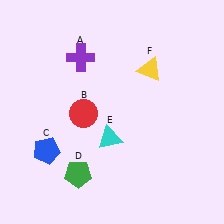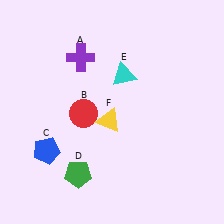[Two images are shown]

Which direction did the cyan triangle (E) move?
The cyan triangle (E) moved up.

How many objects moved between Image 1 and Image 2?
2 objects moved between the two images.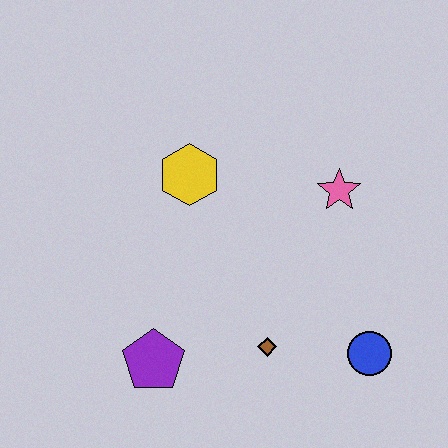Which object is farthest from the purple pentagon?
The pink star is farthest from the purple pentagon.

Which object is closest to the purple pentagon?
The brown diamond is closest to the purple pentagon.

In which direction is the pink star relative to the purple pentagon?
The pink star is to the right of the purple pentagon.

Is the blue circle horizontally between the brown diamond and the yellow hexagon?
No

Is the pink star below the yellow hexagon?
Yes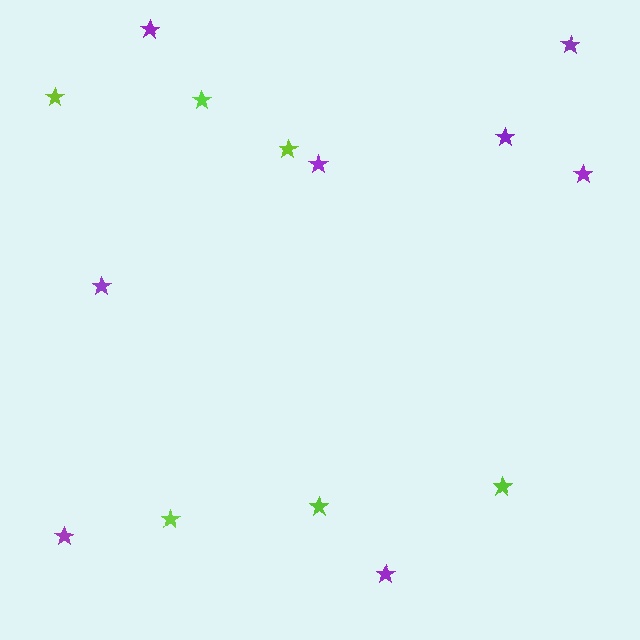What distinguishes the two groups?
There are 2 groups: one group of purple stars (8) and one group of lime stars (6).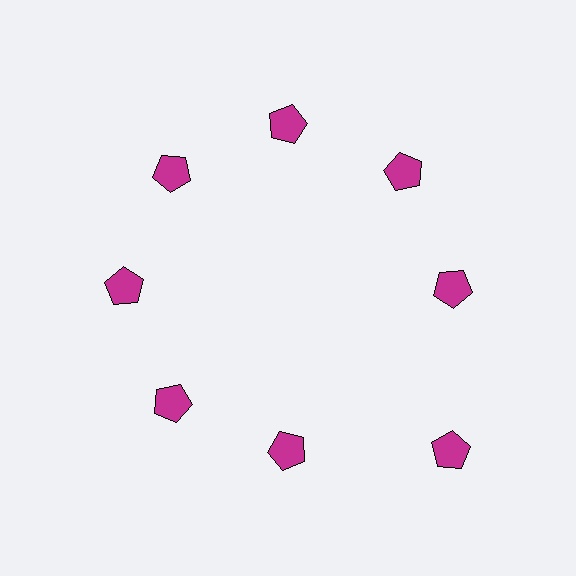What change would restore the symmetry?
The symmetry would be restored by moving it inward, back onto the ring so that all 8 pentagons sit at equal angles and equal distance from the center.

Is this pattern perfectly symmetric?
No. The 8 magenta pentagons are arranged in a ring, but one element near the 4 o'clock position is pushed outward from the center, breaking the 8-fold rotational symmetry.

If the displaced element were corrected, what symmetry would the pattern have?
It would have 8-fold rotational symmetry — the pattern would map onto itself every 45 degrees.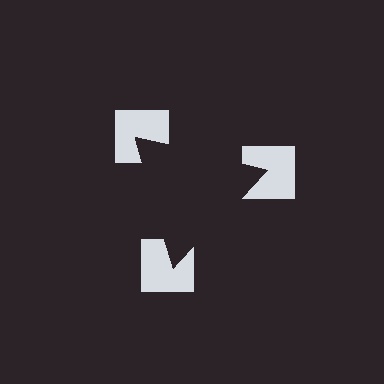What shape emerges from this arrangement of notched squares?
An illusory triangle — its edges are inferred from the aligned wedge cuts in the notched squares, not physically drawn.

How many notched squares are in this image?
There are 3 — one at each vertex of the illusory triangle.